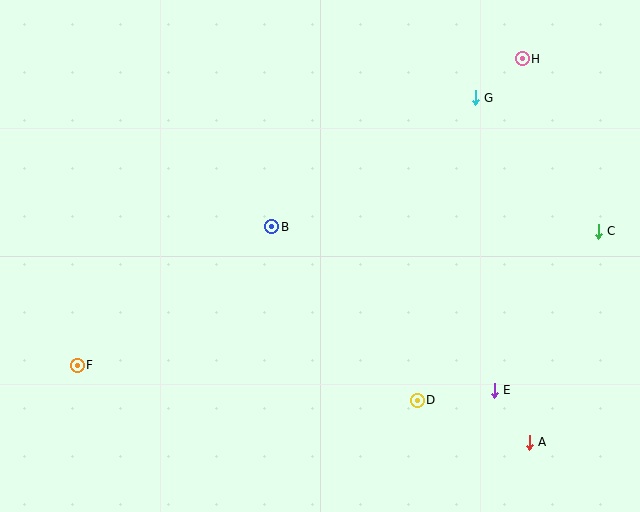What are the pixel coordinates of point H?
Point H is at (522, 59).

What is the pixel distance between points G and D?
The distance between G and D is 308 pixels.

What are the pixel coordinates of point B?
Point B is at (272, 227).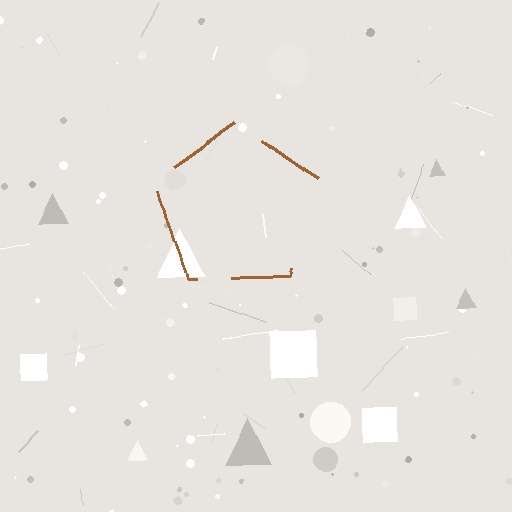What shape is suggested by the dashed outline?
The dashed outline suggests a pentagon.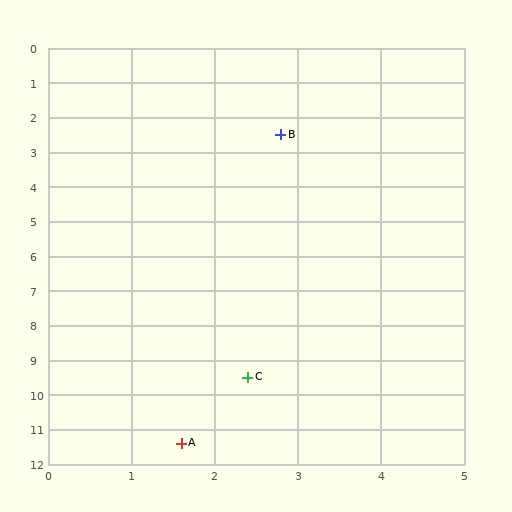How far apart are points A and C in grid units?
Points A and C are about 2.1 grid units apart.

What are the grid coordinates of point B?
Point B is at approximately (2.8, 2.5).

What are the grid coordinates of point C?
Point C is at approximately (2.4, 9.5).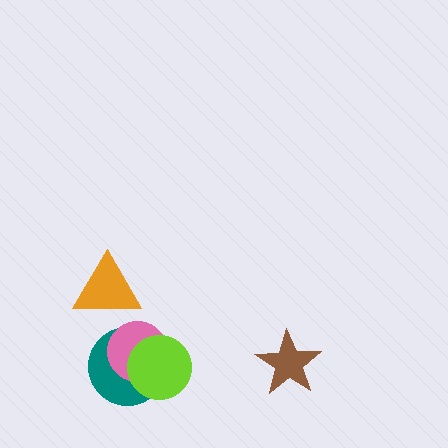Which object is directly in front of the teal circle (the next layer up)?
The pink circle is directly in front of the teal circle.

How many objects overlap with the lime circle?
2 objects overlap with the lime circle.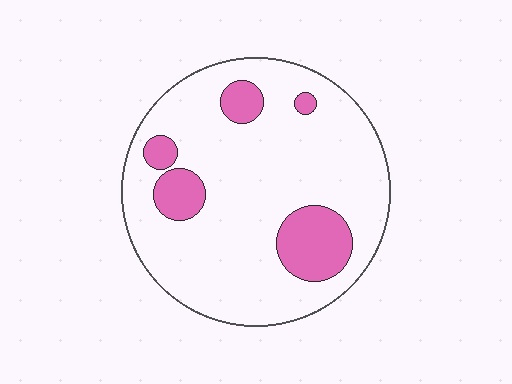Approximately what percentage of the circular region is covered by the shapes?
Approximately 15%.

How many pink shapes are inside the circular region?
5.